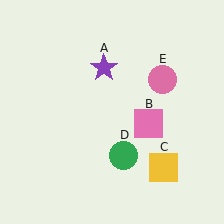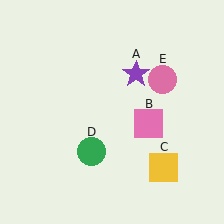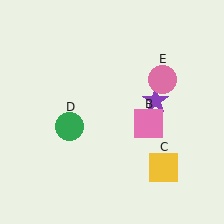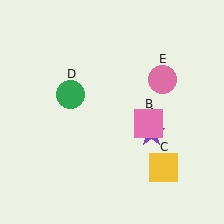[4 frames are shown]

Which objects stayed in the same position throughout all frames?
Pink square (object B) and yellow square (object C) and pink circle (object E) remained stationary.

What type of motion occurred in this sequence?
The purple star (object A), green circle (object D) rotated clockwise around the center of the scene.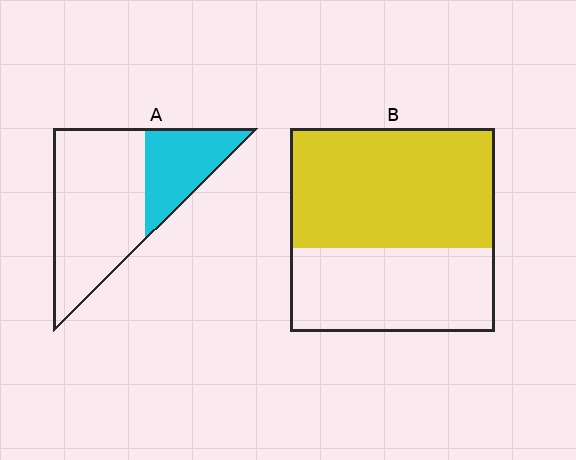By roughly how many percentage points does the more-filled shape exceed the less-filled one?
By roughly 30 percentage points (B over A).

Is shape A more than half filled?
No.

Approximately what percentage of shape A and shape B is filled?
A is approximately 30% and B is approximately 60%.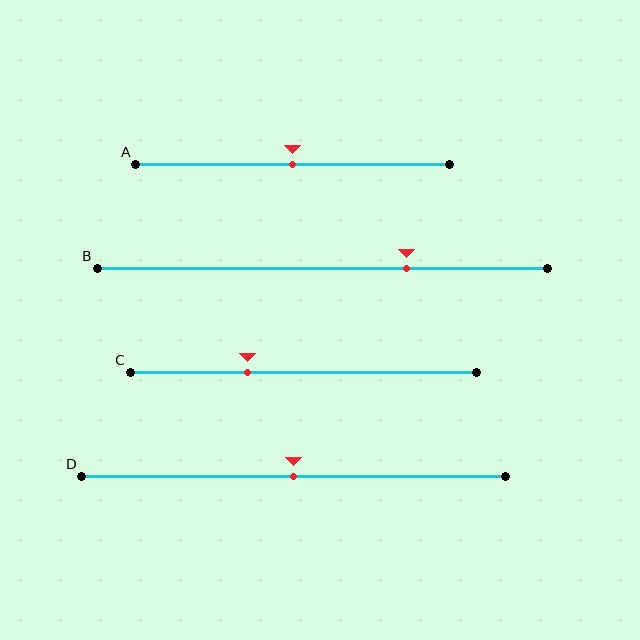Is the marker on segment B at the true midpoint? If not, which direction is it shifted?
No, the marker on segment B is shifted to the right by about 19% of the segment length.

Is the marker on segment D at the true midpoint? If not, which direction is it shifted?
Yes, the marker on segment D is at the true midpoint.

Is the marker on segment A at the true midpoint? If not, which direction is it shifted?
Yes, the marker on segment A is at the true midpoint.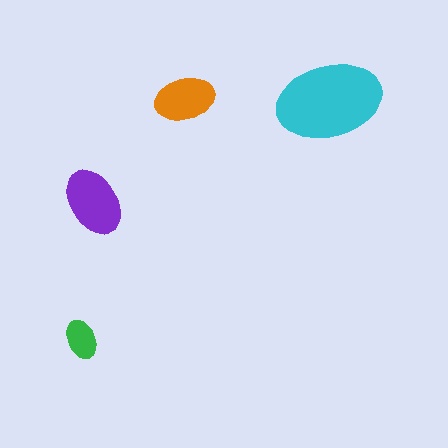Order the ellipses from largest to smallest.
the cyan one, the purple one, the orange one, the green one.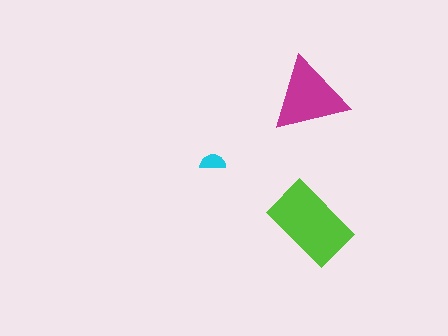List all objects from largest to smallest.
The lime rectangle, the magenta triangle, the cyan semicircle.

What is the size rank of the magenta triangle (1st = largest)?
2nd.